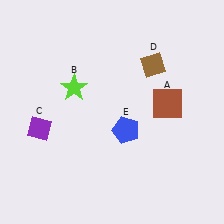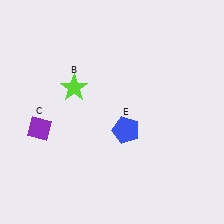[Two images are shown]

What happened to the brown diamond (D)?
The brown diamond (D) was removed in Image 2. It was in the top-right area of Image 1.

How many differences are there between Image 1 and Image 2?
There are 2 differences between the two images.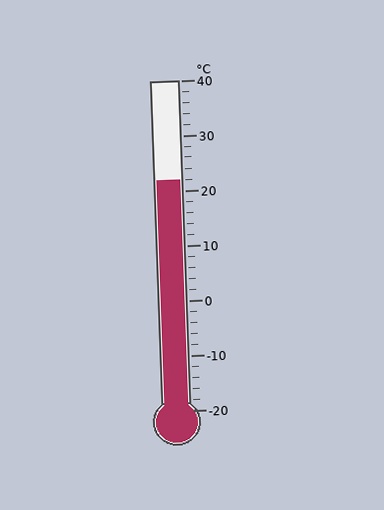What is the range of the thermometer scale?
The thermometer scale ranges from -20°C to 40°C.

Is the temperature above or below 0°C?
The temperature is above 0°C.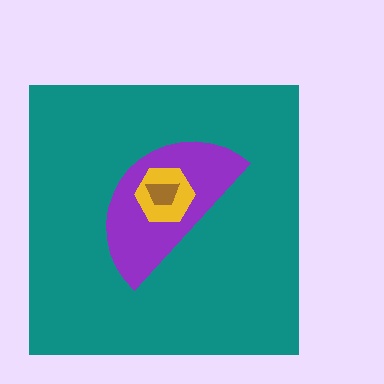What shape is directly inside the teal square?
The purple semicircle.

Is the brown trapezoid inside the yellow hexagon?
Yes.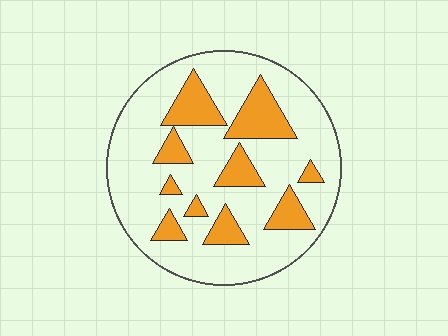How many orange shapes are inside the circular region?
10.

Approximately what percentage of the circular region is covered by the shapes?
Approximately 25%.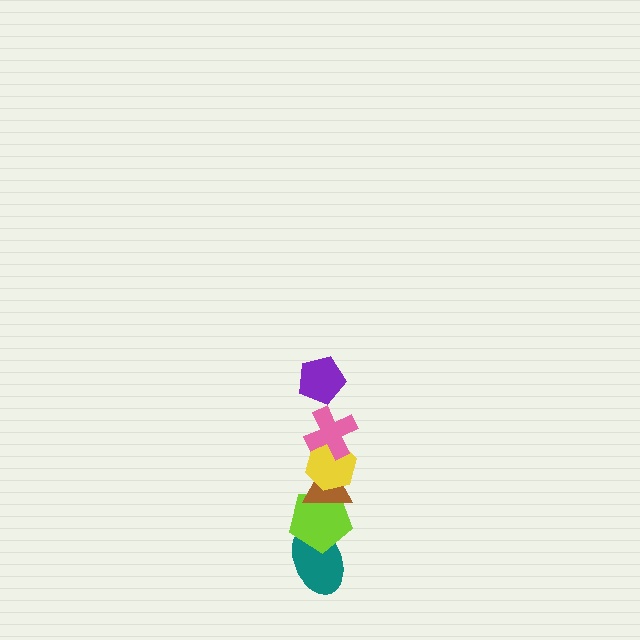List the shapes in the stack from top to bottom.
From top to bottom: the purple pentagon, the pink cross, the yellow hexagon, the brown triangle, the lime pentagon, the teal ellipse.